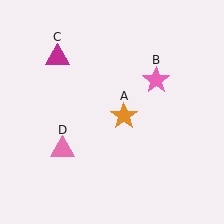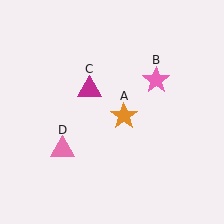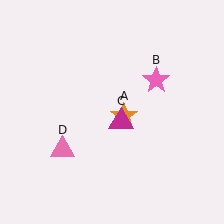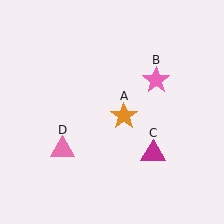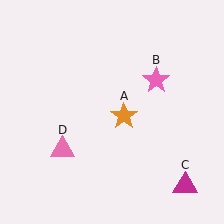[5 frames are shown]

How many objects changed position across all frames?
1 object changed position: magenta triangle (object C).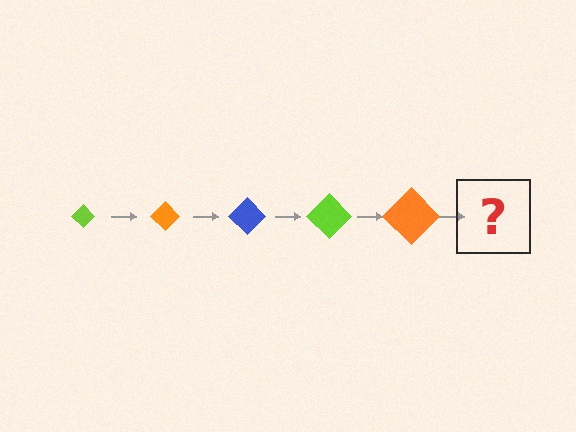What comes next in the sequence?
The next element should be a blue diamond, larger than the previous one.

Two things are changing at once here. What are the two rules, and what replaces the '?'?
The two rules are that the diamond grows larger each step and the color cycles through lime, orange, and blue. The '?' should be a blue diamond, larger than the previous one.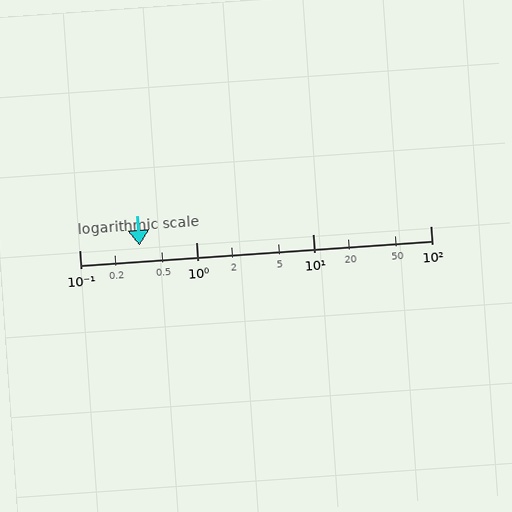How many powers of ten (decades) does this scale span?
The scale spans 3 decades, from 0.1 to 100.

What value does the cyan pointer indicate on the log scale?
The pointer indicates approximately 0.33.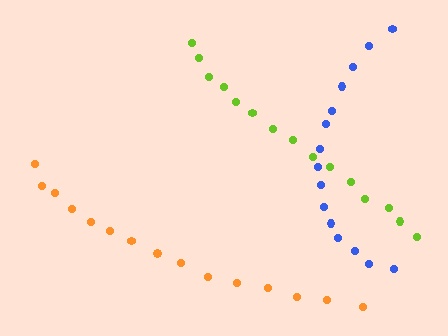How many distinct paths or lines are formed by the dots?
There are 3 distinct paths.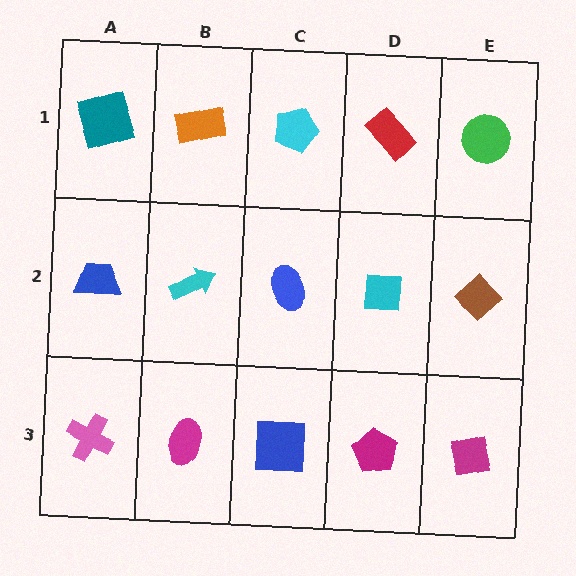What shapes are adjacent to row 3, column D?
A cyan square (row 2, column D), a blue square (row 3, column C), a magenta square (row 3, column E).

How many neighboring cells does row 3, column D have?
3.